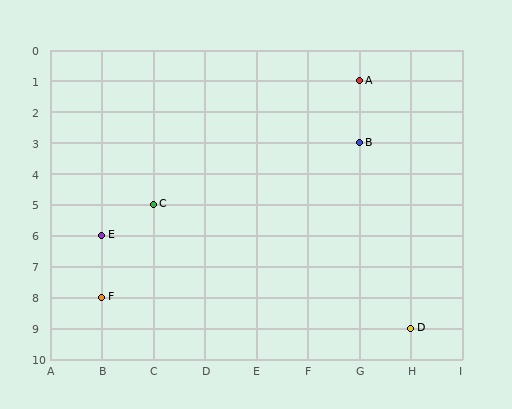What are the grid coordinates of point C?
Point C is at grid coordinates (C, 5).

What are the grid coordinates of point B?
Point B is at grid coordinates (G, 3).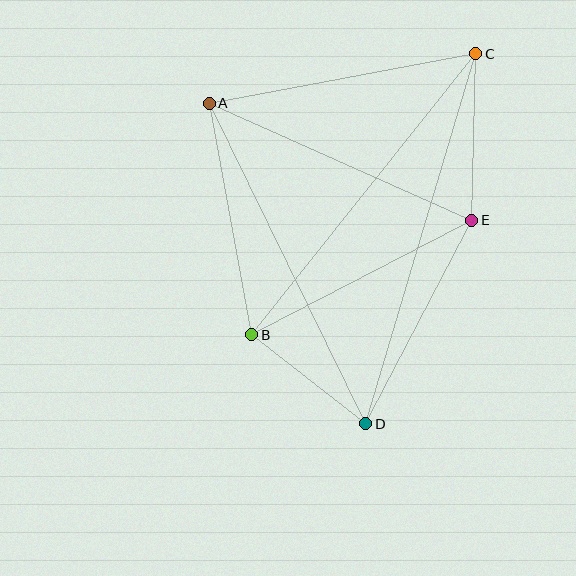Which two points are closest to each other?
Points B and D are closest to each other.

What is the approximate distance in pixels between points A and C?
The distance between A and C is approximately 271 pixels.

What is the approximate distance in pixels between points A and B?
The distance between A and B is approximately 236 pixels.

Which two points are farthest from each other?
Points C and D are farthest from each other.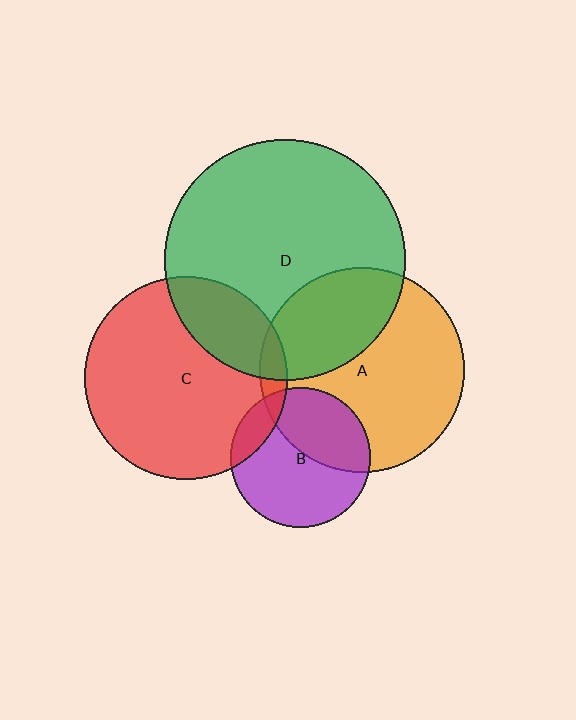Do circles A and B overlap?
Yes.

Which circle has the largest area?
Circle D (green).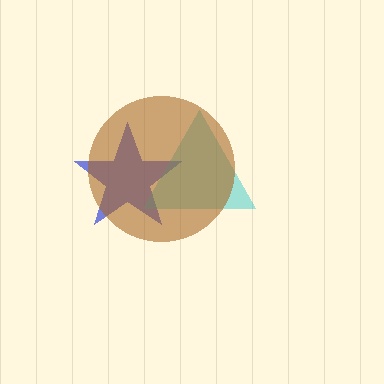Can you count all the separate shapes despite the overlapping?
Yes, there are 3 separate shapes.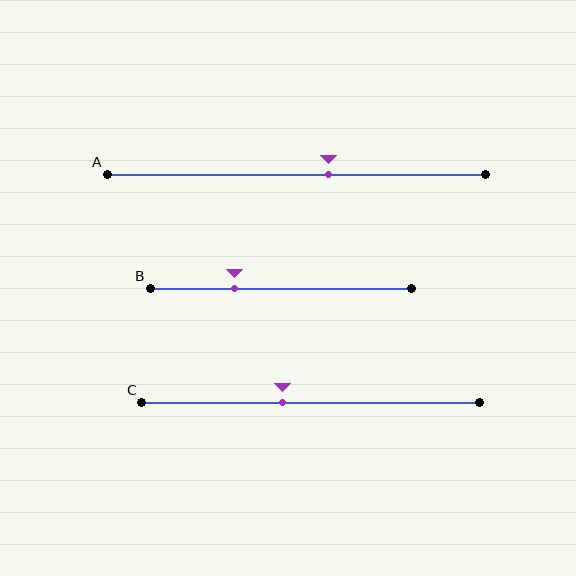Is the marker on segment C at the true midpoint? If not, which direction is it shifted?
No, the marker on segment C is shifted to the left by about 8% of the segment length.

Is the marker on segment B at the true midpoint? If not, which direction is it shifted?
No, the marker on segment B is shifted to the left by about 18% of the segment length.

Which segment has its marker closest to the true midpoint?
Segment C has its marker closest to the true midpoint.